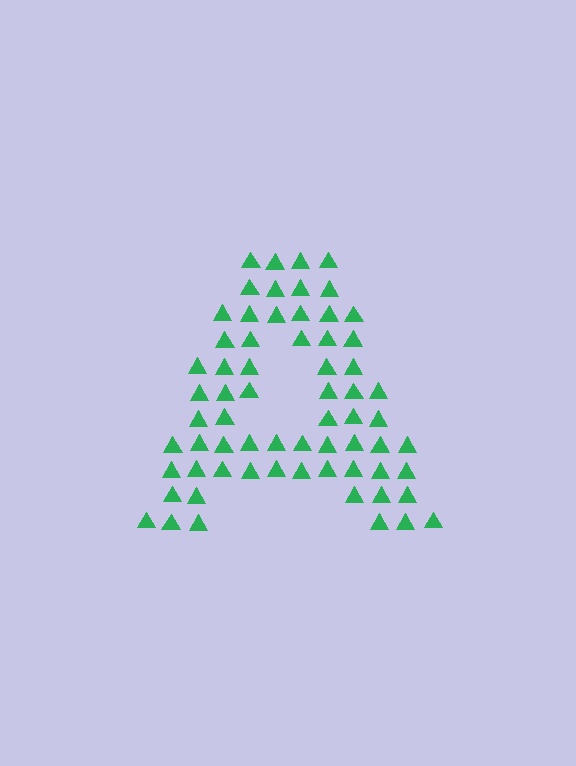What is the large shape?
The large shape is the letter A.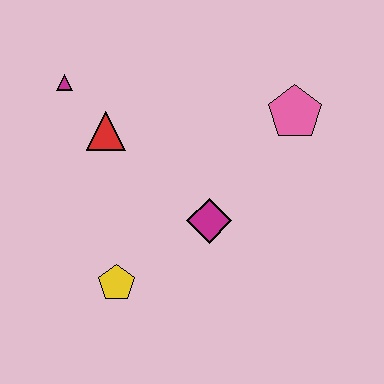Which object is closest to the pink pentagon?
The magenta diamond is closest to the pink pentagon.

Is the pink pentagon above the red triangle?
Yes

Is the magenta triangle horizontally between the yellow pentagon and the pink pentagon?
No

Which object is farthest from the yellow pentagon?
The pink pentagon is farthest from the yellow pentagon.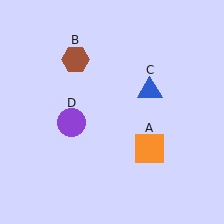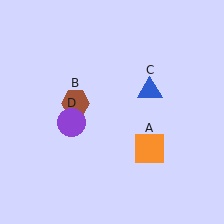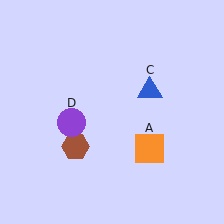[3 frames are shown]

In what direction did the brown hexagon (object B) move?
The brown hexagon (object B) moved down.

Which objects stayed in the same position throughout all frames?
Orange square (object A) and blue triangle (object C) and purple circle (object D) remained stationary.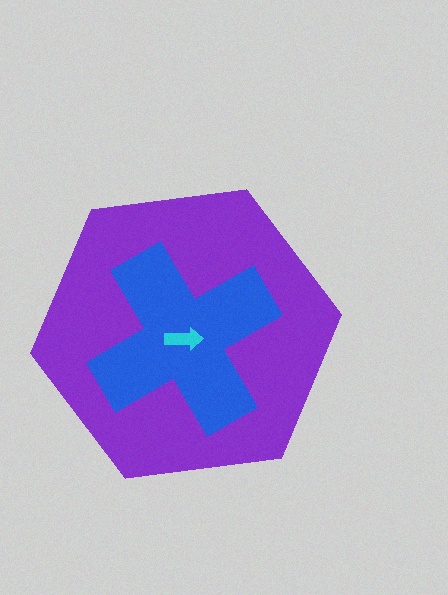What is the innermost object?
The cyan arrow.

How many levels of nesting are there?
3.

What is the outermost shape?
The purple hexagon.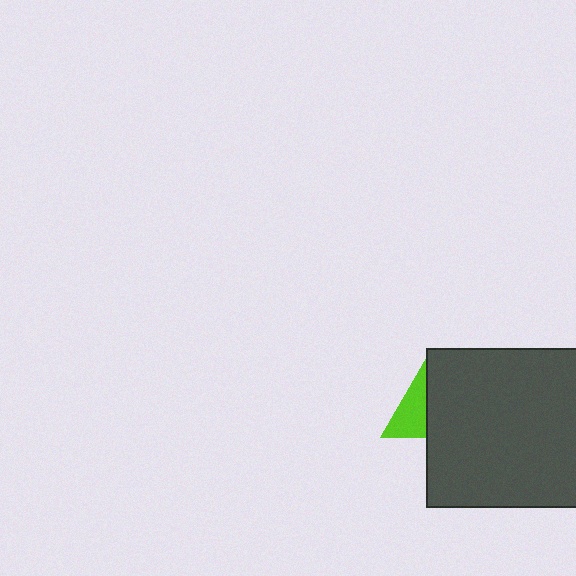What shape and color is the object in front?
The object in front is a dark gray square.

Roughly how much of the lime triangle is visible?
A small part of it is visible (roughly 39%).